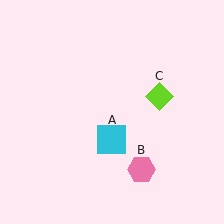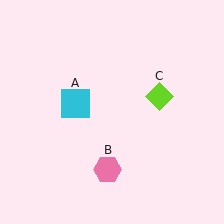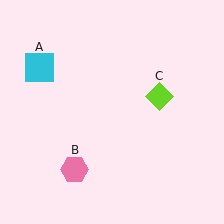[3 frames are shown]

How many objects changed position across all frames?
2 objects changed position: cyan square (object A), pink hexagon (object B).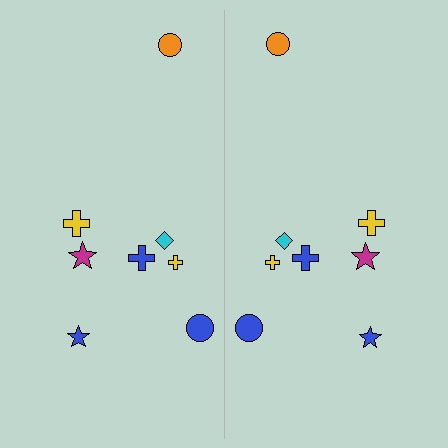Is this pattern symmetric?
Yes, this pattern has bilateral (reflection) symmetry.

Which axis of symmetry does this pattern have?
The pattern has a vertical axis of symmetry running through the center of the image.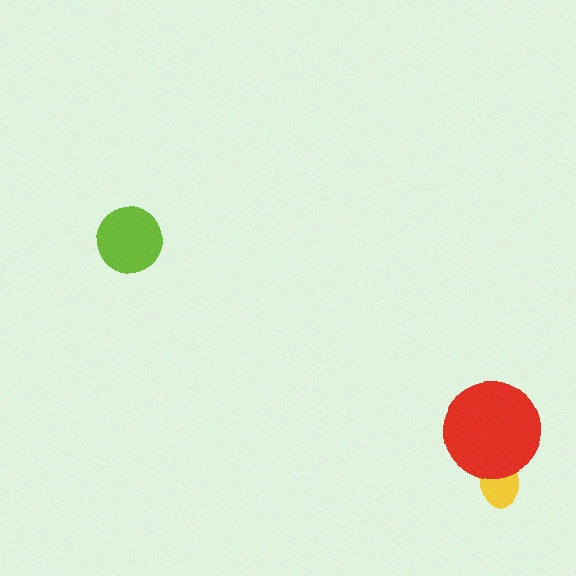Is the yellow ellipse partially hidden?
Yes, it is partially covered by another shape.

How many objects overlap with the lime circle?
0 objects overlap with the lime circle.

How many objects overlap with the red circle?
1 object overlaps with the red circle.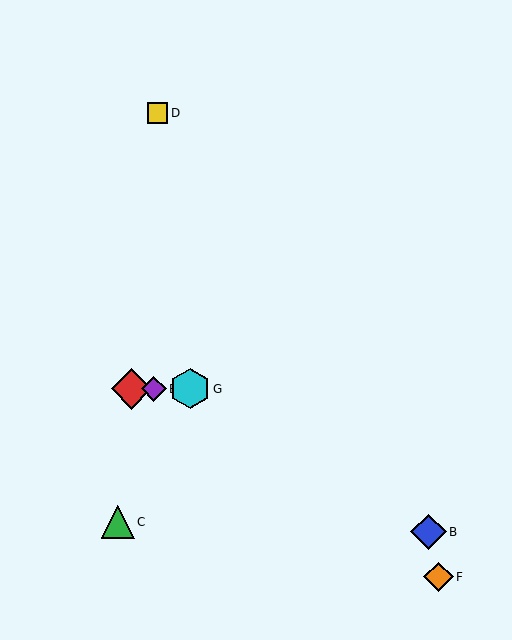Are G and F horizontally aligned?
No, G is at y≈389 and F is at y≈577.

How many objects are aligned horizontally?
3 objects (A, E, G) are aligned horizontally.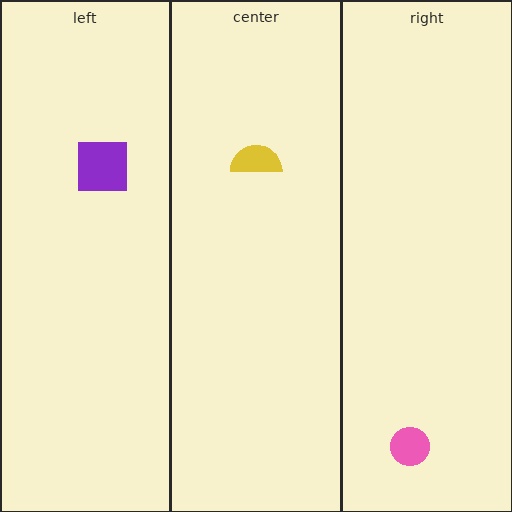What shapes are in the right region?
The pink circle.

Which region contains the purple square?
The left region.